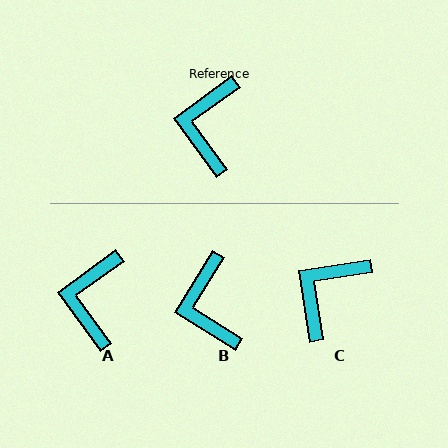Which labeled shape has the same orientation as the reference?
A.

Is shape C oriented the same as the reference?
No, it is off by about 27 degrees.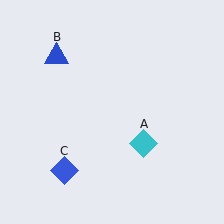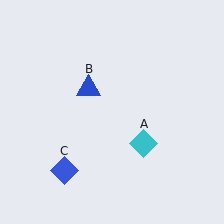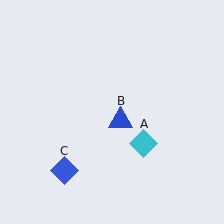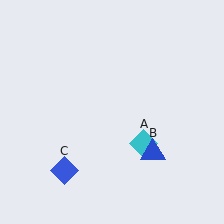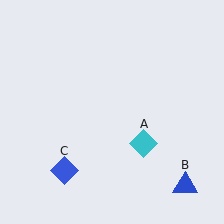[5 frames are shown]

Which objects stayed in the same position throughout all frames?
Cyan diamond (object A) and blue diamond (object C) remained stationary.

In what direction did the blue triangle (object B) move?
The blue triangle (object B) moved down and to the right.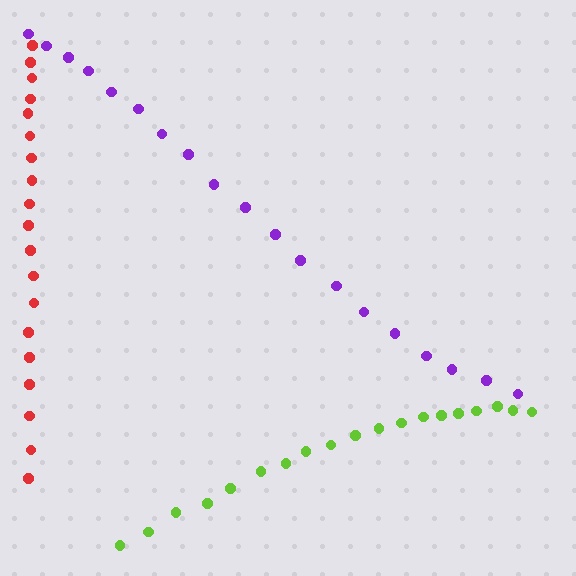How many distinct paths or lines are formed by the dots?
There are 3 distinct paths.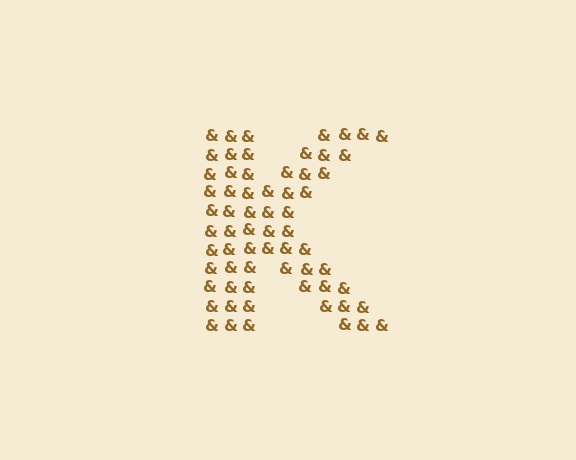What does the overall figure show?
The overall figure shows the letter K.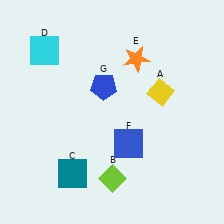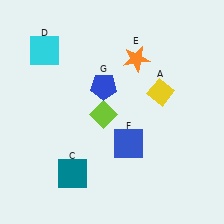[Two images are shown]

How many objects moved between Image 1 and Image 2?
1 object moved between the two images.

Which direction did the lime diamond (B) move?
The lime diamond (B) moved up.